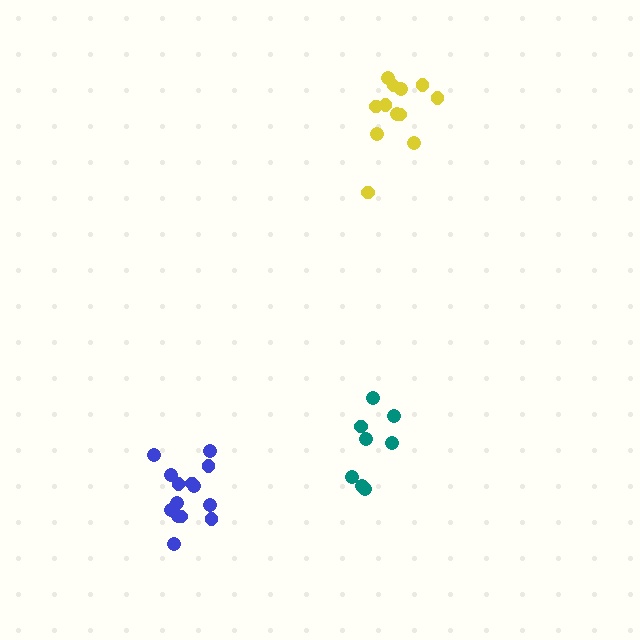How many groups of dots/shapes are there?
There are 3 groups.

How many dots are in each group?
Group 1: 8 dots, Group 2: 12 dots, Group 3: 14 dots (34 total).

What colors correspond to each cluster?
The clusters are colored: teal, yellow, blue.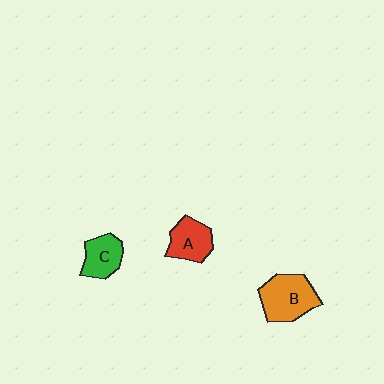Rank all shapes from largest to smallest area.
From largest to smallest: B (orange), A (red), C (green).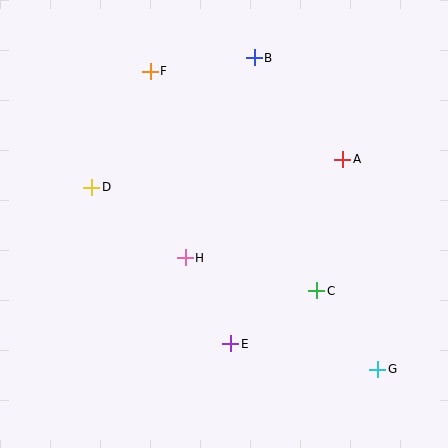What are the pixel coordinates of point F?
Point F is at (150, 71).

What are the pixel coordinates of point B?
Point B is at (254, 58).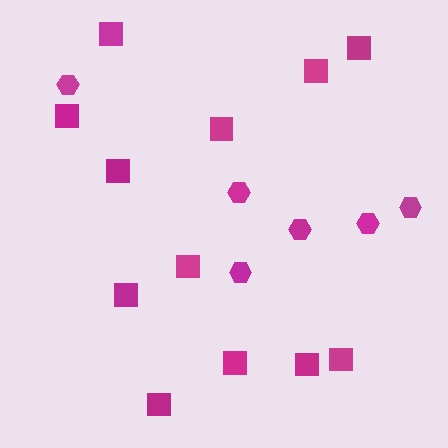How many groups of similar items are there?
There are 2 groups: one group of squares (12) and one group of hexagons (6).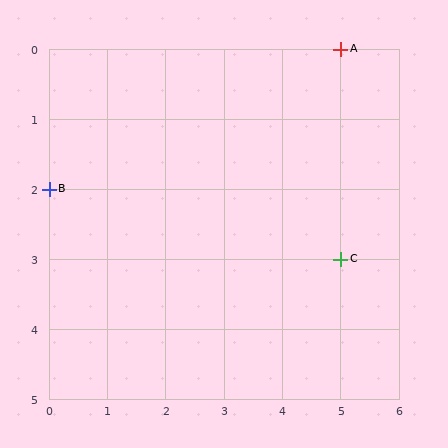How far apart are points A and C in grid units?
Points A and C are 3 rows apart.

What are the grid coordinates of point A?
Point A is at grid coordinates (5, 0).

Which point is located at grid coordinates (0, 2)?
Point B is at (0, 2).